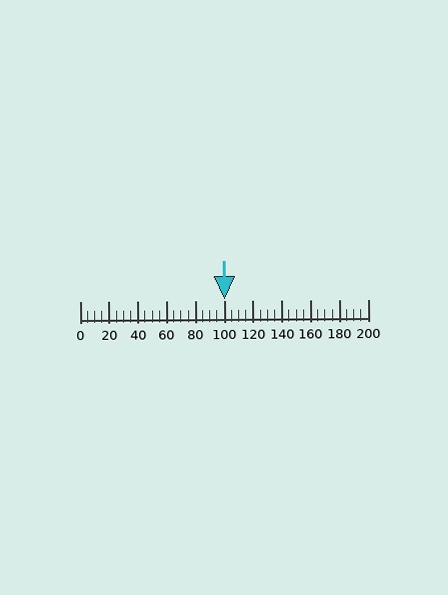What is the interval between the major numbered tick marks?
The major tick marks are spaced 20 units apart.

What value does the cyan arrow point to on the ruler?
The cyan arrow points to approximately 100.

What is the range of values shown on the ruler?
The ruler shows values from 0 to 200.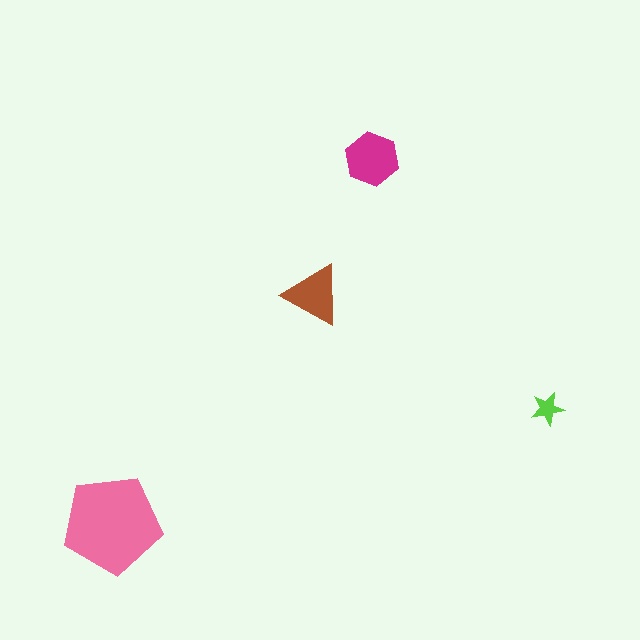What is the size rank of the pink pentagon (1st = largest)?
1st.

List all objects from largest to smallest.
The pink pentagon, the magenta hexagon, the brown triangle, the lime star.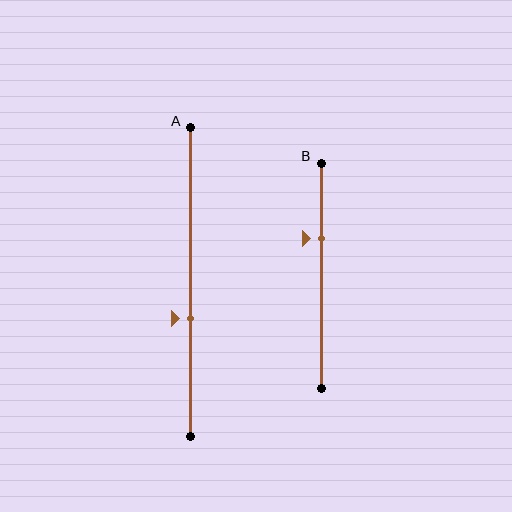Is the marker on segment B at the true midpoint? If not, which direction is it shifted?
No, the marker on segment B is shifted upward by about 16% of the segment length.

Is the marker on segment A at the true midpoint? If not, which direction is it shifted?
No, the marker on segment A is shifted downward by about 12% of the segment length.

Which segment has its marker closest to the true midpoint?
Segment A has its marker closest to the true midpoint.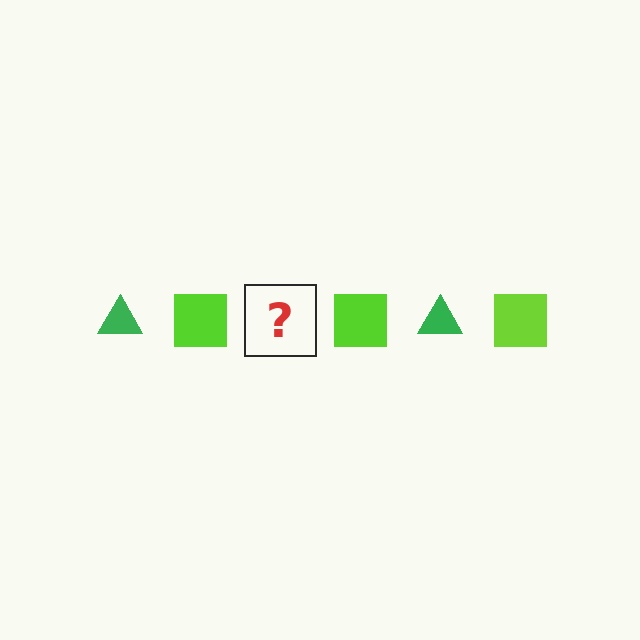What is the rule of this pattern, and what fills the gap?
The rule is that the pattern alternates between green triangle and lime square. The gap should be filled with a green triangle.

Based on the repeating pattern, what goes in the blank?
The blank should be a green triangle.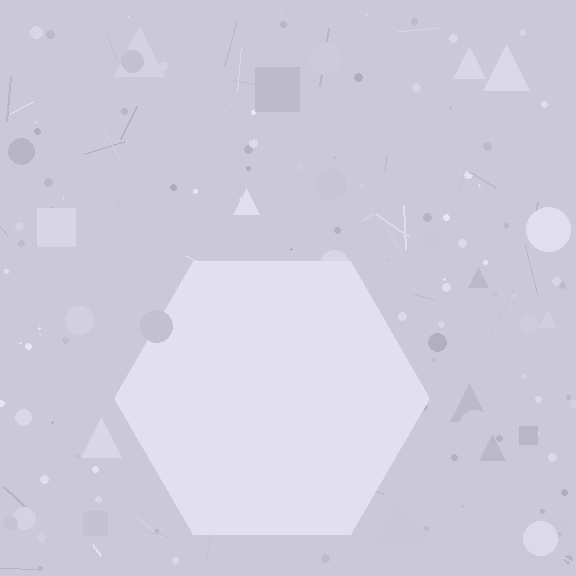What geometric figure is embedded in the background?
A hexagon is embedded in the background.